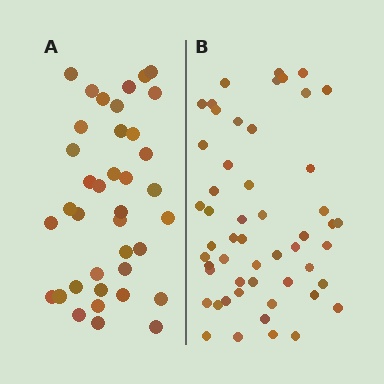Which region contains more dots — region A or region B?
Region B (the right region) has more dots.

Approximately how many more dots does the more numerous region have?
Region B has approximately 15 more dots than region A.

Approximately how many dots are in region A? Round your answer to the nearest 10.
About 40 dots. (The exact count is 38, which rounds to 40.)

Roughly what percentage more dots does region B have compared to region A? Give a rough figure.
About 40% more.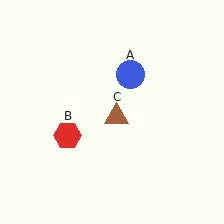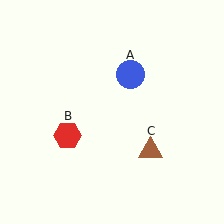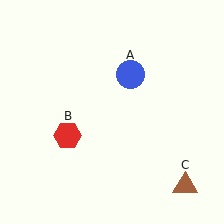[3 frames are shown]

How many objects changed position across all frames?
1 object changed position: brown triangle (object C).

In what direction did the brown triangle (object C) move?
The brown triangle (object C) moved down and to the right.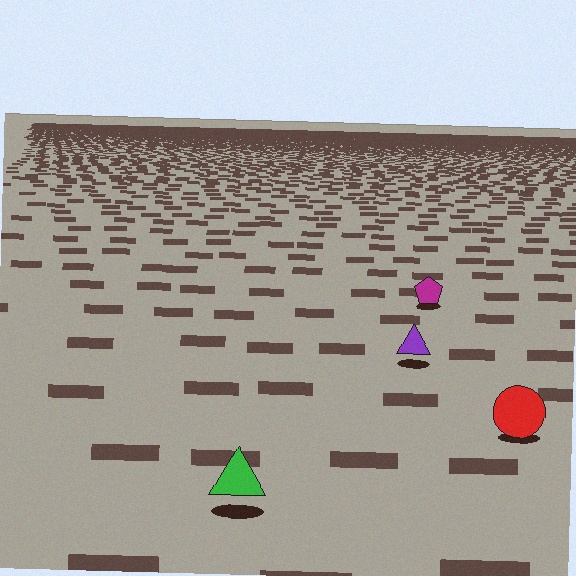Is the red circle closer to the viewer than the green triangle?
No. The green triangle is closer — you can tell from the texture gradient: the ground texture is coarser near it.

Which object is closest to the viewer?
The green triangle is closest. The texture marks near it are larger and more spread out.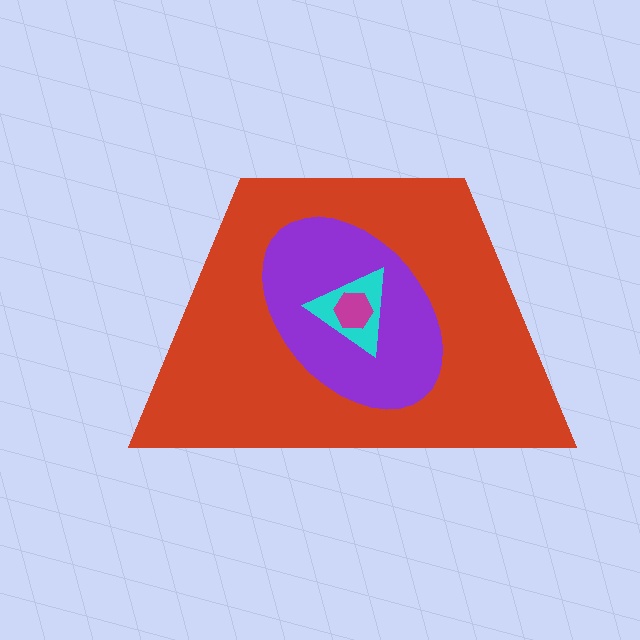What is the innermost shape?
The magenta hexagon.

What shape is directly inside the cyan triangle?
The magenta hexagon.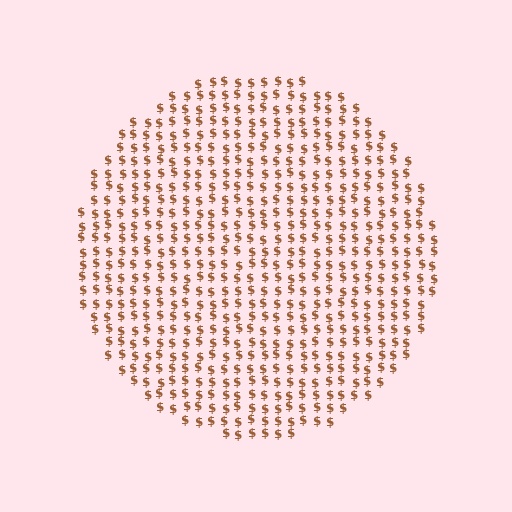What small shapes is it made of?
It is made of small dollar signs.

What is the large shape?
The large shape is a circle.